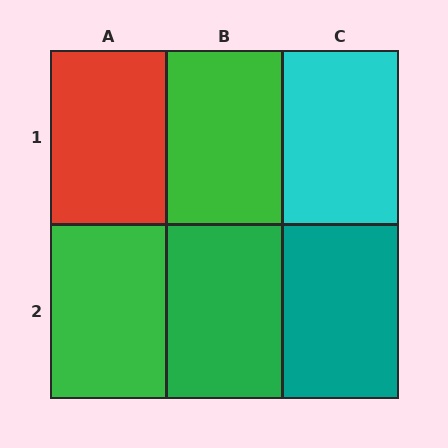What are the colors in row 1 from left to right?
Red, green, cyan.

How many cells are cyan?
1 cell is cyan.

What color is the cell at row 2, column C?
Teal.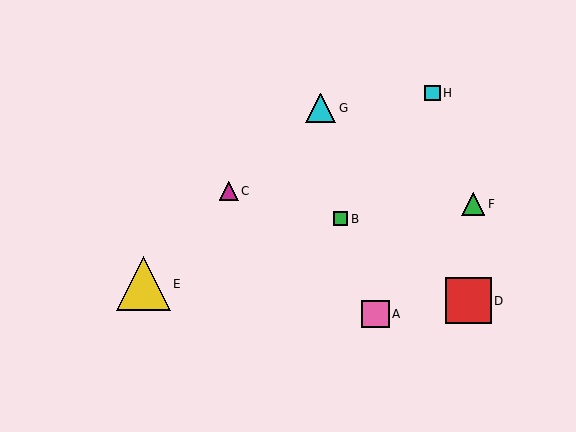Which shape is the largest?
The yellow triangle (labeled E) is the largest.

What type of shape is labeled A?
Shape A is a pink square.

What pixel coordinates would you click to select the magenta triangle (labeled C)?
Click at (229, 191) to select the magenta triangle C.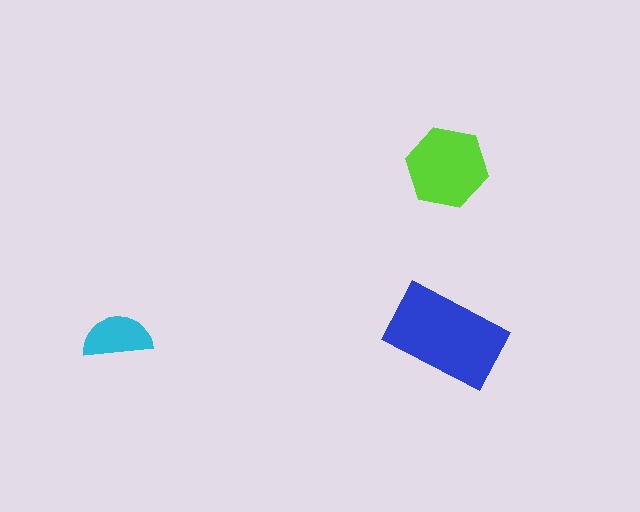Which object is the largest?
The blue rectangle.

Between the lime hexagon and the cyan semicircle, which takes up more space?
The lime hexagon.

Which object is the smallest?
The cyan semicircle.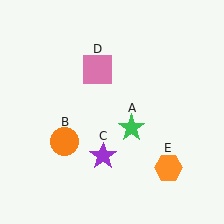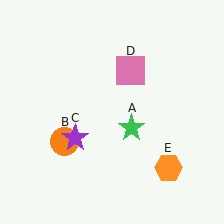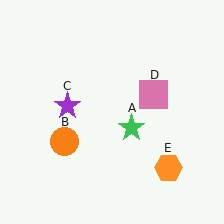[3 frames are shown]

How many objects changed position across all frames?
2 objects changed position: purple star (object C), pink square (object D).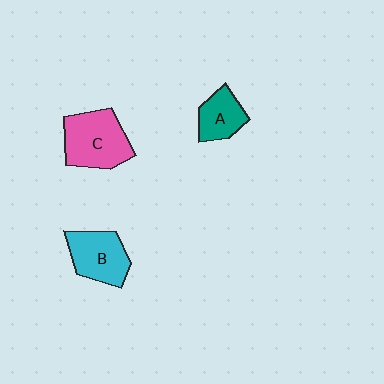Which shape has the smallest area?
Shape A (teal).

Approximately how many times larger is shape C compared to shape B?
Approximately 1.2 times.